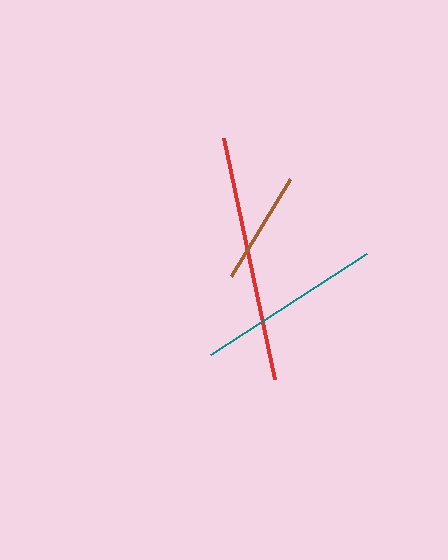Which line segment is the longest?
The red line is the longest at approximately 246 pixels.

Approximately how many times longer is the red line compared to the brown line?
The red line is approximately 2.2 times the length of the brown line.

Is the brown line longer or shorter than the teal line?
The teal line is longer than the brown line.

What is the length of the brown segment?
The brown segment is approximately 113 pixels long.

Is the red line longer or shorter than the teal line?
The red line is longer than the teal line.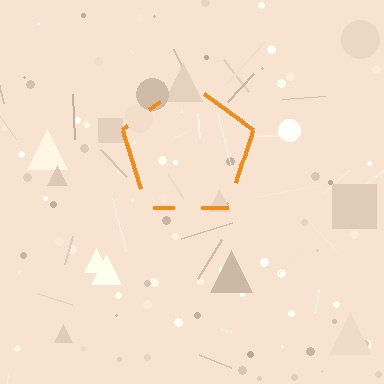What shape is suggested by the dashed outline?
The dashed outline suggests a pentagon.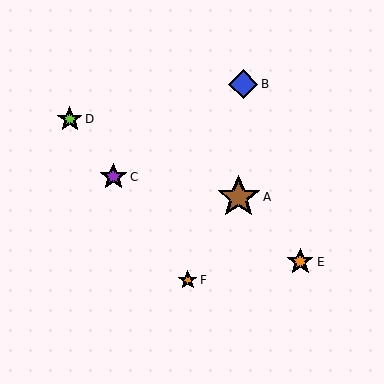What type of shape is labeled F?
Shape F is an orange star.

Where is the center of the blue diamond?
The center of the blue diamond is at (243, 84).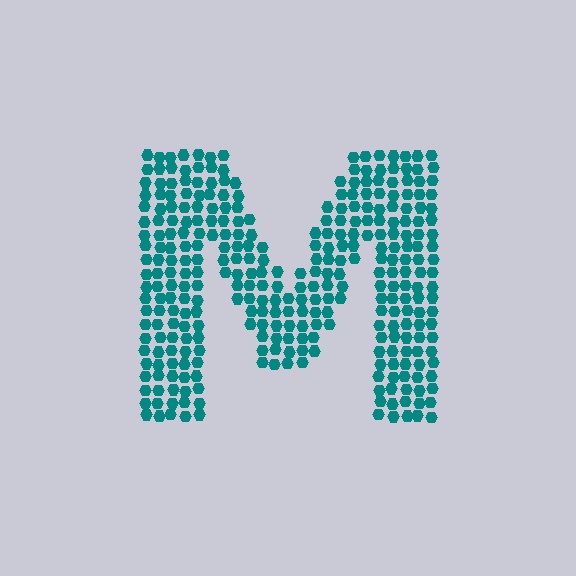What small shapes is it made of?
It is made of small hexagons.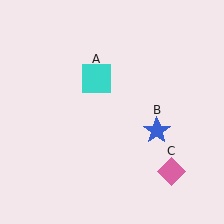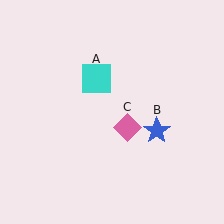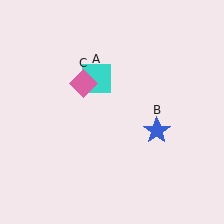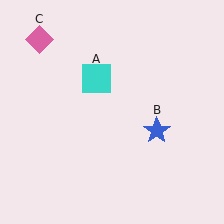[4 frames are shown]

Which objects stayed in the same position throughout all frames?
Cyan square (object A) and blue star (object B) remained stationary.